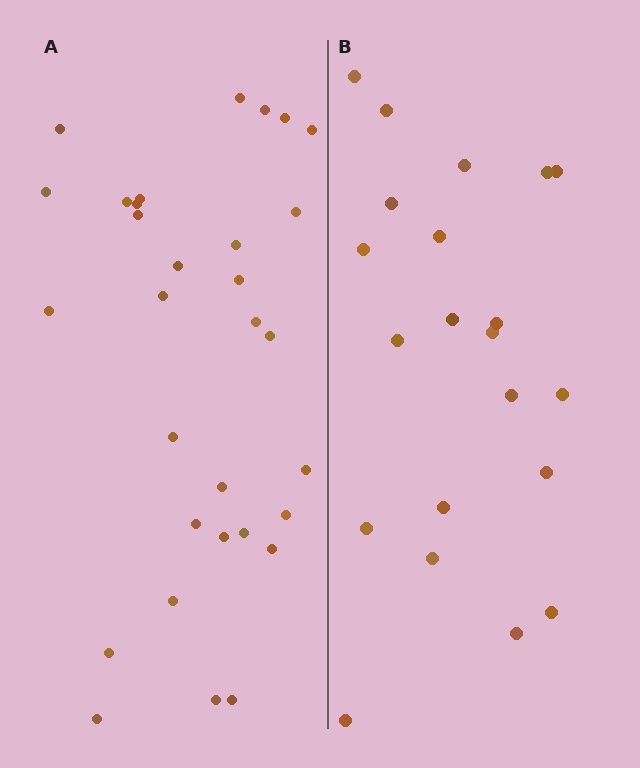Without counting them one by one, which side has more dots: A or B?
Region A (the left region) has more dots.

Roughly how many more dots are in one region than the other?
Region A has roughly 10 or so more dots than region B.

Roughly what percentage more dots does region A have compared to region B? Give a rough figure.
About 50% more.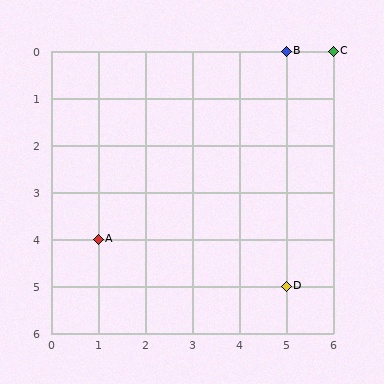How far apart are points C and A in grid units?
Points C and A are 5 columns and 4 rows apart (about 6.4 grid units diagonally).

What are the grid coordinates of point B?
Point B is at grid coordinates (5, 0).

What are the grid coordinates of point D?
Point D is at grid coordinates (5, 5).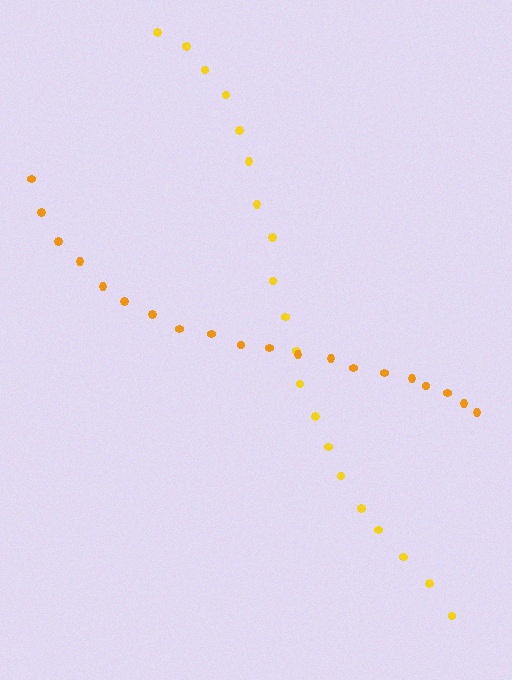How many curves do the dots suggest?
There are 2 distinct paths.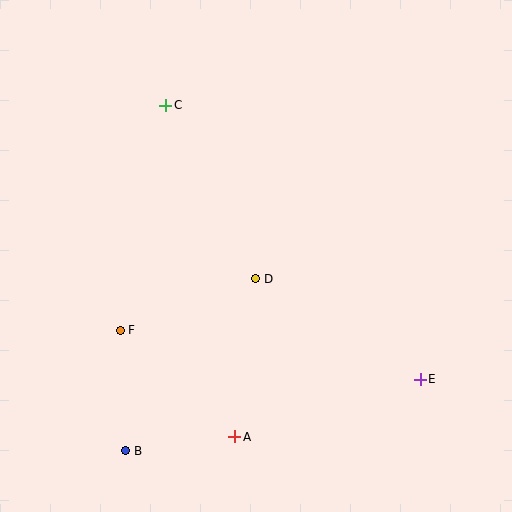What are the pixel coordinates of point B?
Point B is at (126, 451).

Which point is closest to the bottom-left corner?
Point B is closest to the bottom-left corner.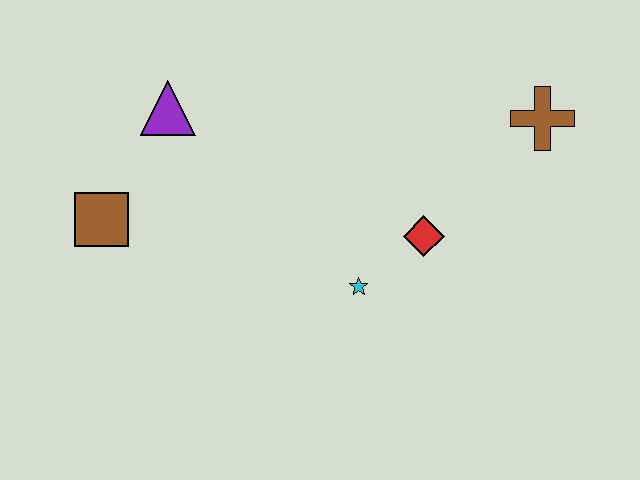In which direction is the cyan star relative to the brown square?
The cyan star is to the right of the brown square.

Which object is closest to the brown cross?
The red diamond is closest to the brown cross.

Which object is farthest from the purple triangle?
The brown cross is farthest from the purple triangle.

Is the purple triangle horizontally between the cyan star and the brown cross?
No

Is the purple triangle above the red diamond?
Yes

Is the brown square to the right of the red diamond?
No